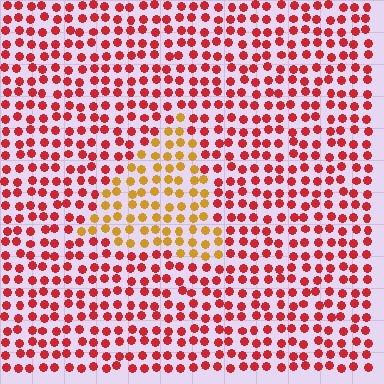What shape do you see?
I see a triangle.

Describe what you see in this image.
The image is filled with small red elements in a uniform arrangement. A triangle-shaped region is visible where the elements are tinted to a slightly different hue, forming a subtle color boundary.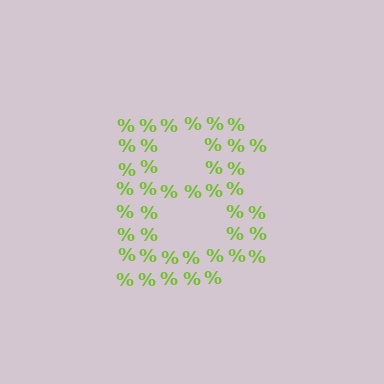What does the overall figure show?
The overall figure shows the letter B.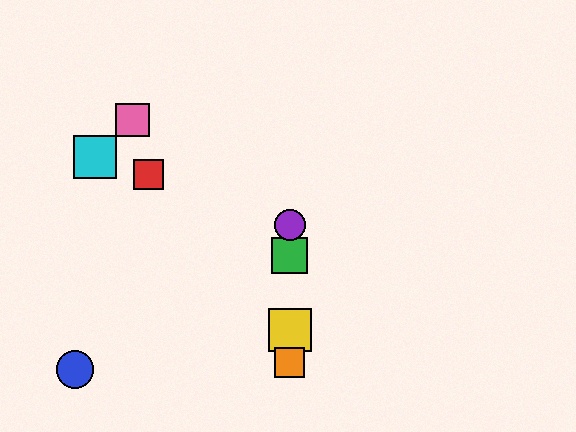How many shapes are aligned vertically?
4 shapes (the green square, the yellow square, the purple circle, the orange square) are aligned vertically.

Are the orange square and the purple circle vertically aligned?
Yes, both are at x≈290.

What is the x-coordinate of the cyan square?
The cyan square is at x≈95.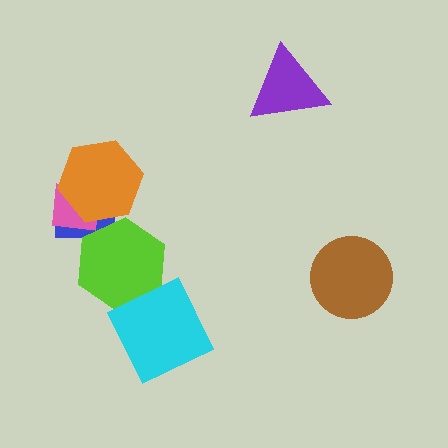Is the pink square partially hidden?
Yes, it is partially covered by another shape.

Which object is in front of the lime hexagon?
The cyan square is in front of the lime hexagon.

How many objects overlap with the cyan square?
1 object overlaps with the cyan square.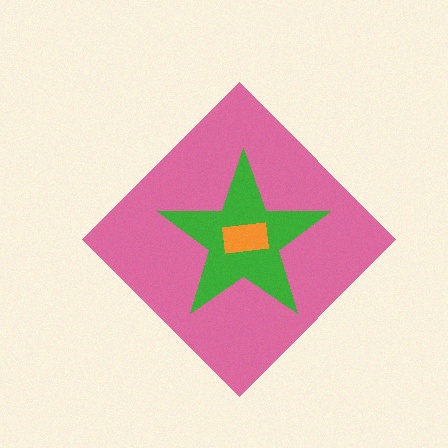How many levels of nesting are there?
3.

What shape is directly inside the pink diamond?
The green star.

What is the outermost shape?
The pink diamond.